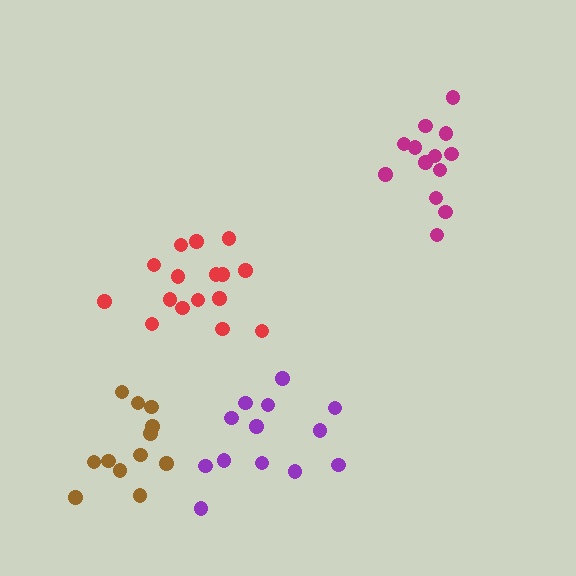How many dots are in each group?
Group 1: 12 dots, Group 2: 13 dots, Group 3: 13 dots, Group 4: 16 dots (54 total).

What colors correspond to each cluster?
The clusters are colored: brown, magenta, purple, red.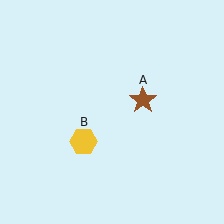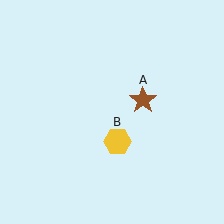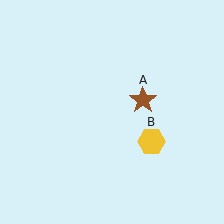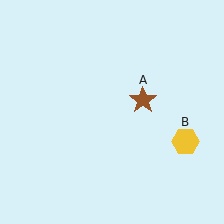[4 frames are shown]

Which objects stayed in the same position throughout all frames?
Brown star (object A) remained stationary.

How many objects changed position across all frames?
1 object changed position: yellow hexagon (object B).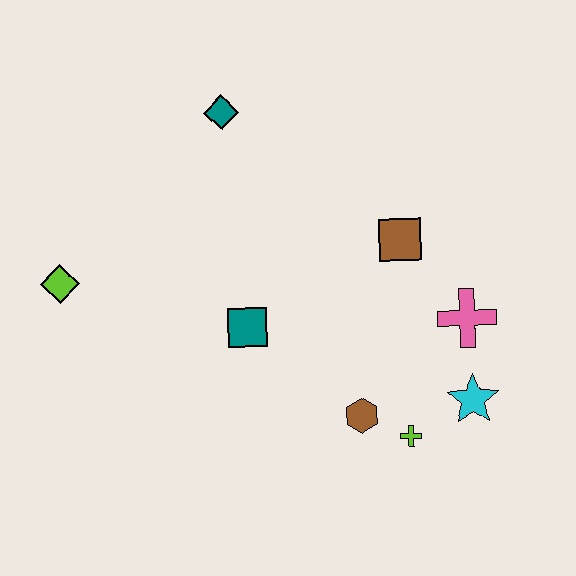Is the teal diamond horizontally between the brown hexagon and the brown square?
No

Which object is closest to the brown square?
The pink cross is closest to the brown square.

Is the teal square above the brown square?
No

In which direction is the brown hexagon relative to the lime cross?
The brown hexagon is to the left of the lime cross.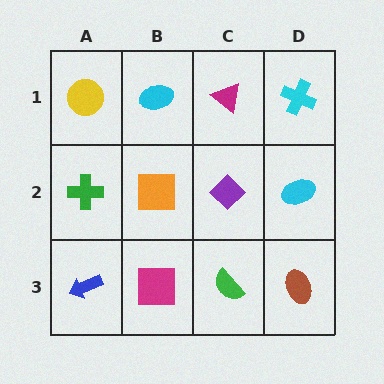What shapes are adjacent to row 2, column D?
A cyan cross (row 1, column D), a brown ellipse (row 3, column D), a purple diamond (row 2, column C).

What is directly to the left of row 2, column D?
A purple diamond.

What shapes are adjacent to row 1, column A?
A green cross (row 2, column A), a cyan ellipse (row 1, column B).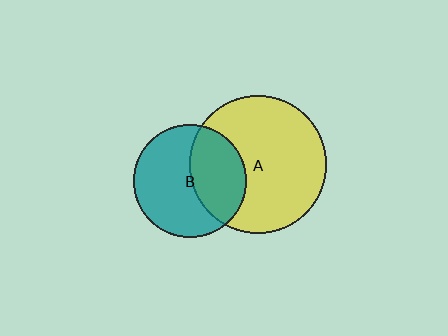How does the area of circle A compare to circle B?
Approximately 1.5 times.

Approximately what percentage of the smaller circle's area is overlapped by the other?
Approximately 40%.